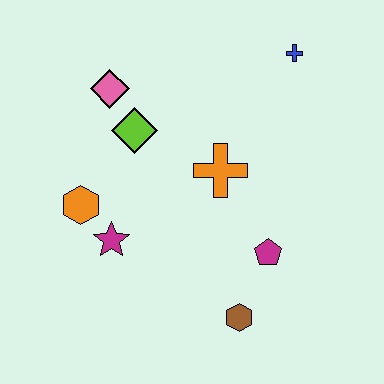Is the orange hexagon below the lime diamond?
Yes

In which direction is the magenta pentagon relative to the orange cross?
The magenta pentagon is below the orange cross.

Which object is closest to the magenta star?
The orange hexagon is closest to the magenta star.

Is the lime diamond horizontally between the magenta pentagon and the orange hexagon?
Yes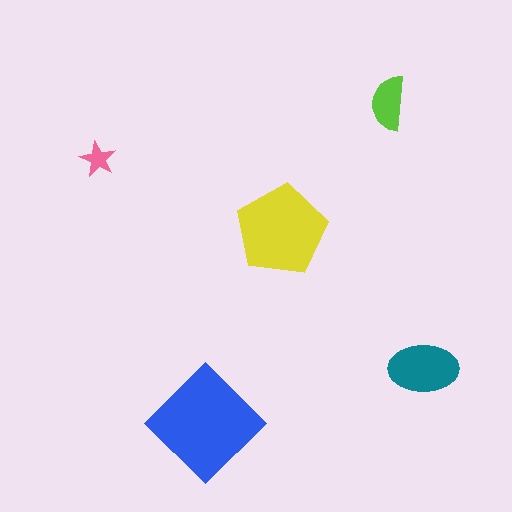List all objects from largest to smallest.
The blue diamond, the yellow pentagon, the teal ellipse, the lime semicircle, the pink star.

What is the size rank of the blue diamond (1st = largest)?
1st.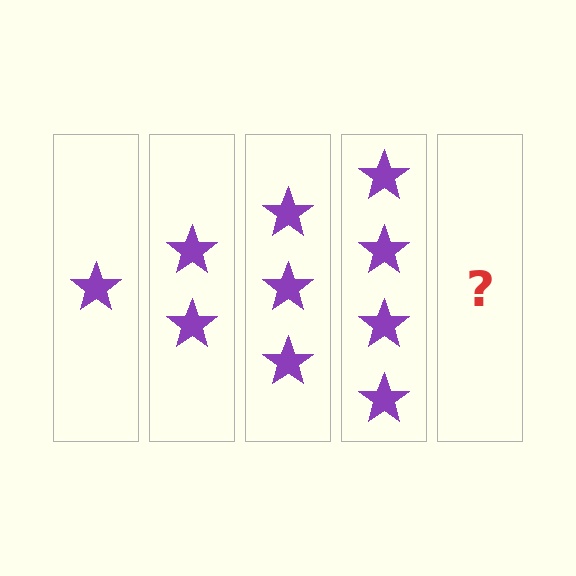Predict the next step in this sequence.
The next step is 5 stars.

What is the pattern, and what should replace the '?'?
The pattern is that each step adds one more star. The '?' should be 5 stars.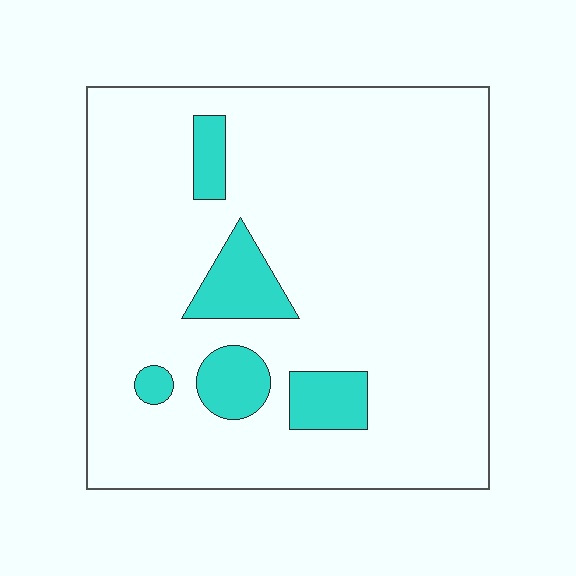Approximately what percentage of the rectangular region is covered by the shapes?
Approximately 10%.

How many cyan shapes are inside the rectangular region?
5.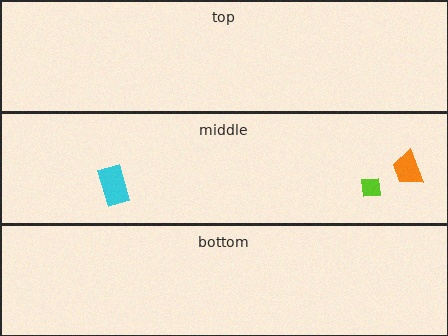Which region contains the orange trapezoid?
The middle region.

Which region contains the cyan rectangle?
The middle region.